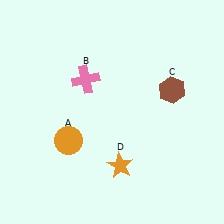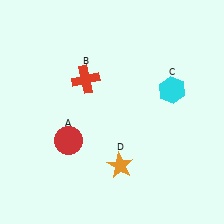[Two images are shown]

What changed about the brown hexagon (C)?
In Image 1, C is brown. In Image 2, it changed to cyan.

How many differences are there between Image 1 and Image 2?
There are 3 differences between the two images.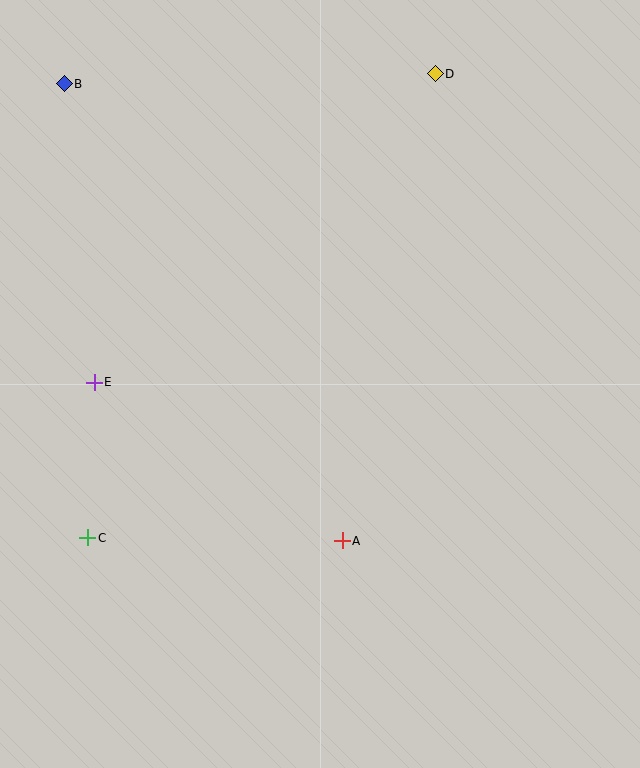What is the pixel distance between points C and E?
The distance between C and E is 156 pixels.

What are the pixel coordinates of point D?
Point D is at (435, 74).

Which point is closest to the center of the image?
Point A at (342, 541) is closest to the center.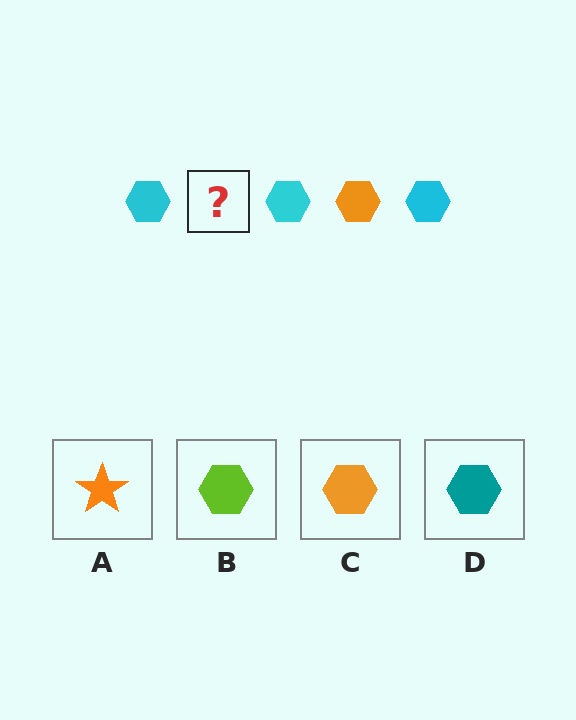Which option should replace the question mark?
Option C.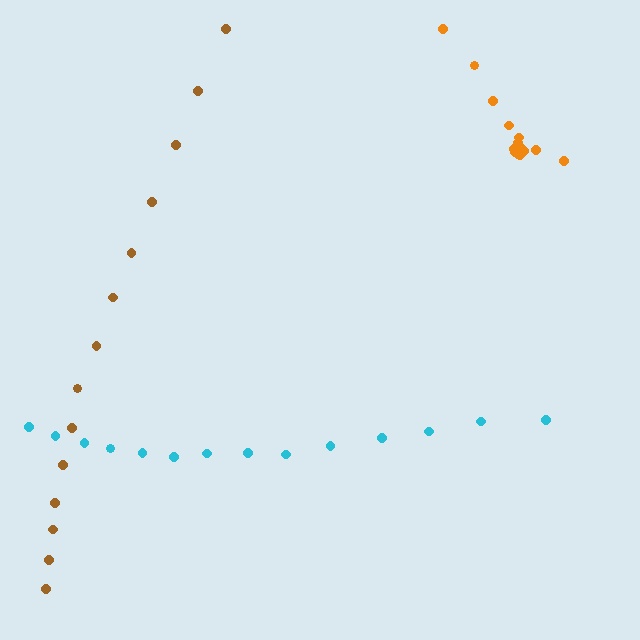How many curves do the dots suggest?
There are 3 distinct paths.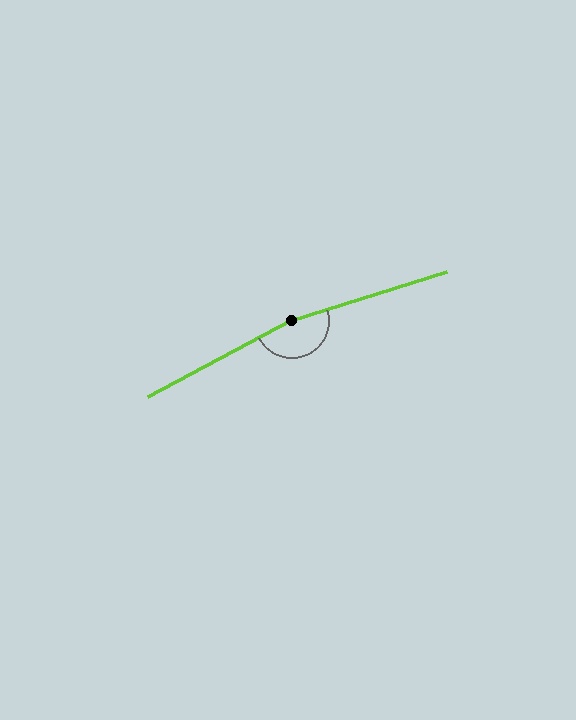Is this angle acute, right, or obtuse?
It is obtuse.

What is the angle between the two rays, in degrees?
Approximately 169 degrees.